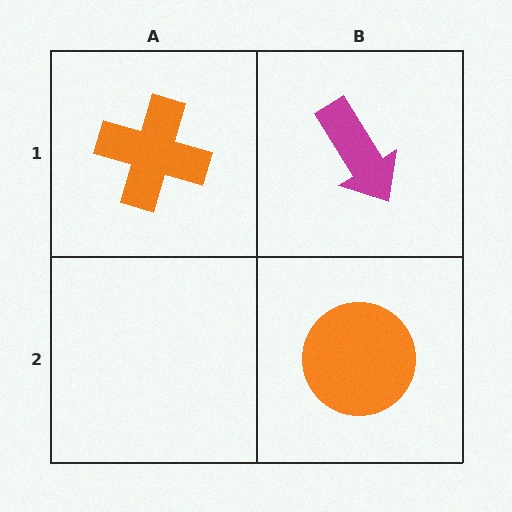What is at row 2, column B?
An orange circle.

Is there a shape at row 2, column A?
No, that cell is empty.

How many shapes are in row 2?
1 shape.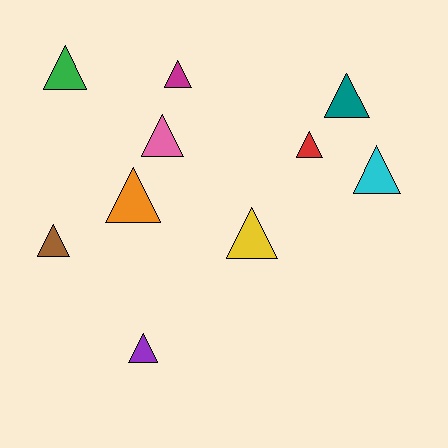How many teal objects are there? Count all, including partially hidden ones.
There is 1 teal object.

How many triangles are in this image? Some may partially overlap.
There are 10 triangles.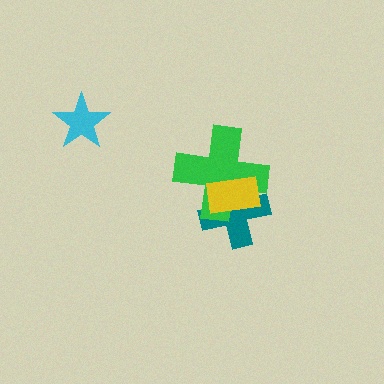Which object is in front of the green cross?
The yellow rectangle is in front of the green cross.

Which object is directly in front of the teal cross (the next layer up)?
The green cross is directly in front of the teal cross.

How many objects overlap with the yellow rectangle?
2 objects overlap with the yellow rectangle.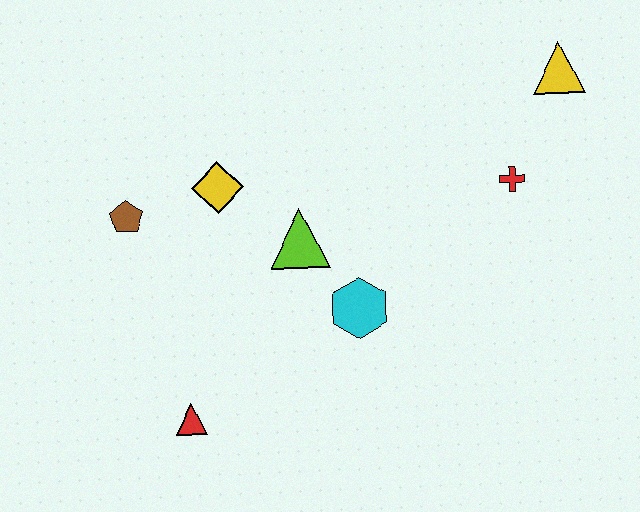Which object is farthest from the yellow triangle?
The red triangle is farthest from the yellow triangle.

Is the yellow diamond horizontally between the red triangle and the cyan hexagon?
Yes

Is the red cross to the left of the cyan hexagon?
No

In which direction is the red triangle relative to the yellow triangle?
The red triangle is to the left of the yellow triangle.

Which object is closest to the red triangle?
The cyan hexagon is closest to the red triangle.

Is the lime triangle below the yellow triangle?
Yes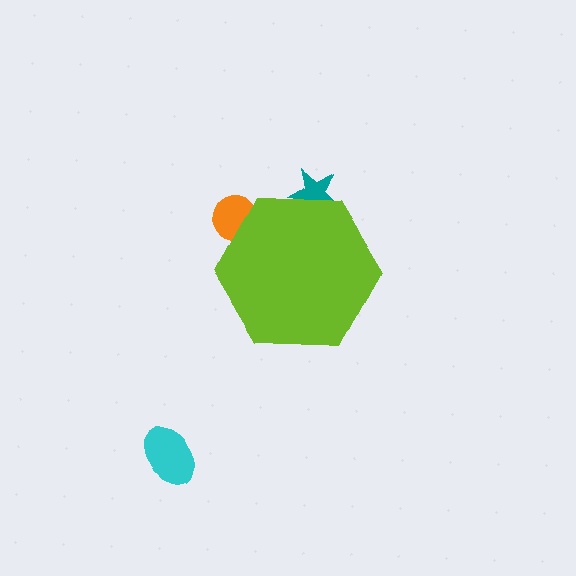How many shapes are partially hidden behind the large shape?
2 shapes are partially hidden.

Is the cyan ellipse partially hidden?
No, the cyan ellipse is fully visible.